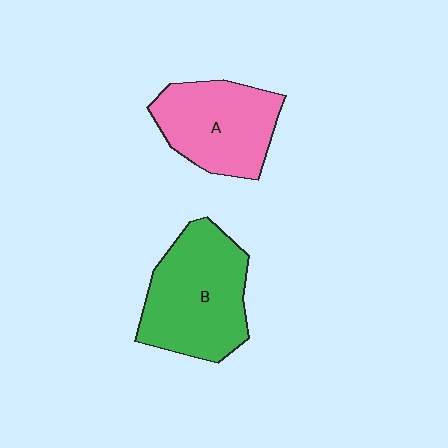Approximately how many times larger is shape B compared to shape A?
Approximately 1.2 times.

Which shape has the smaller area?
Shape A (pink).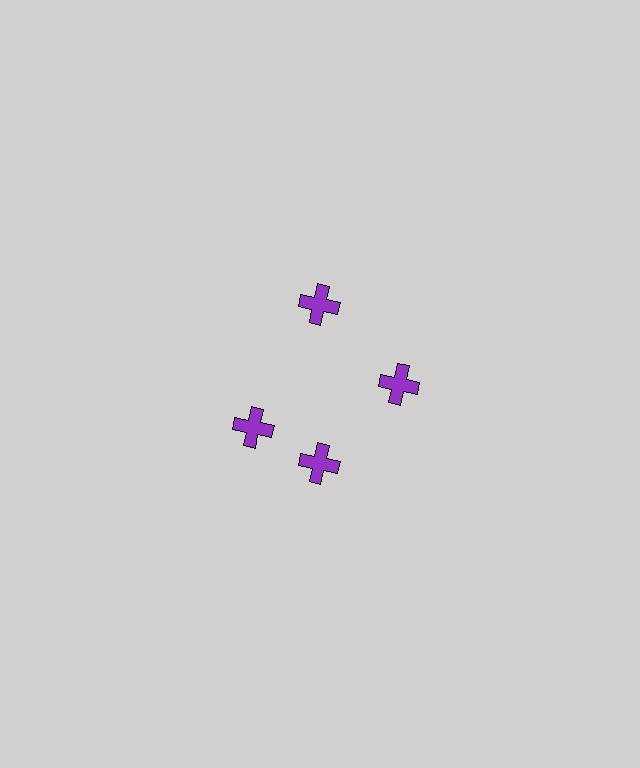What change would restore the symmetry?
The symmetry would be restored by rotating it back into even spacing with its neighbors so that all 4 crosses sit at equal angles and equal distance from the center.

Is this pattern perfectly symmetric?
No. The 4 purple crosses are arranged in a ring, but one element near the 9 o'clock position is rotated out of alignment along the ring, breaking the 4-fold rotational symmetry.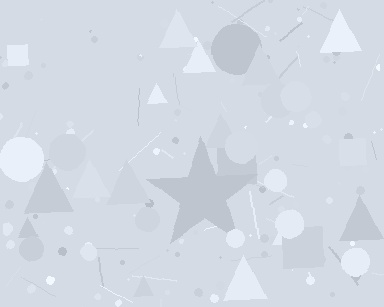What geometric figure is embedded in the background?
A star is embedded in the background.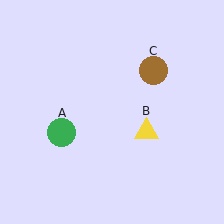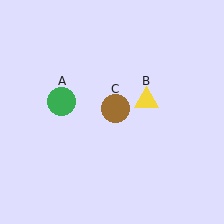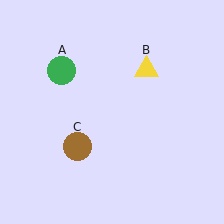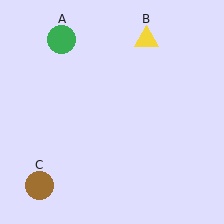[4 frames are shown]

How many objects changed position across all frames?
3 objects changed position: green circle (object A), yellow triangle (object B), brown circle (object C).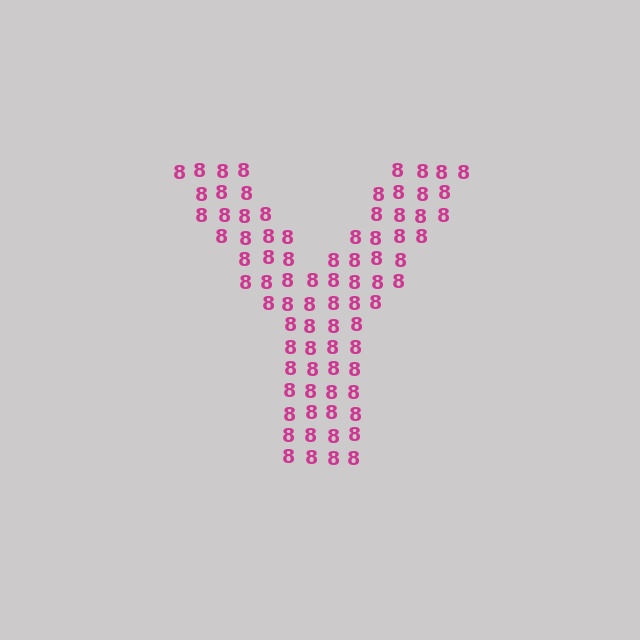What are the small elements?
The small elements are digit 8's.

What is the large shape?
The large shape is the letter Y.